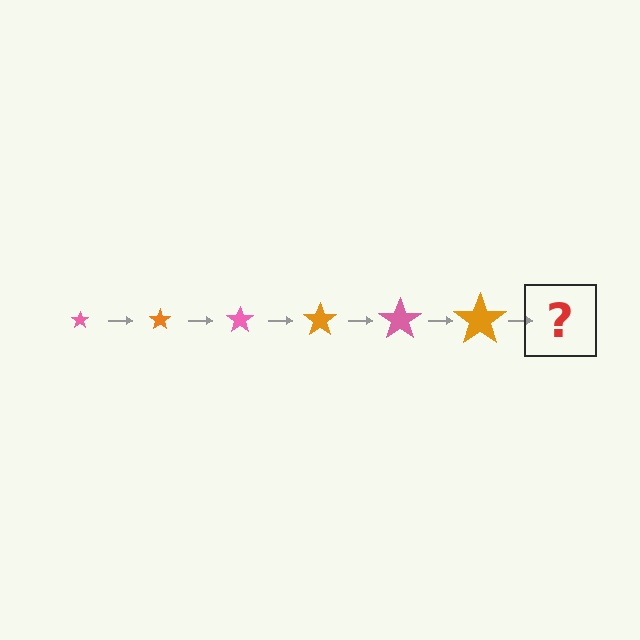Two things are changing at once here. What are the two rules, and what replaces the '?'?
The two rules are that the star grows larger each step and the color cycles through pink and orange. The '?' should be a pink star, larger than the previous one.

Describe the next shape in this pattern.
It should be a pink star, larger than the previous one.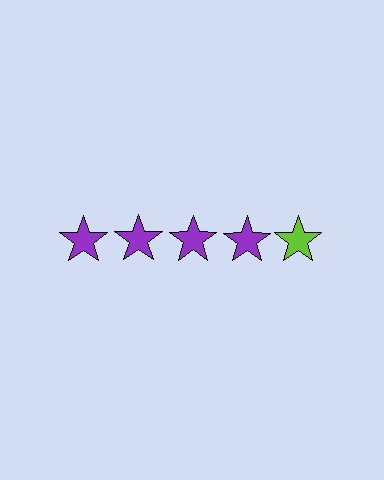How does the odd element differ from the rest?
It has a different color: lime instead of purple.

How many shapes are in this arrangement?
There are 5 shapes arranged in a grid pattern.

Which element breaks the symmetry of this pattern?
The lime star in the top row, rightmost column breaks the symmetry. All other shapes are purple stars.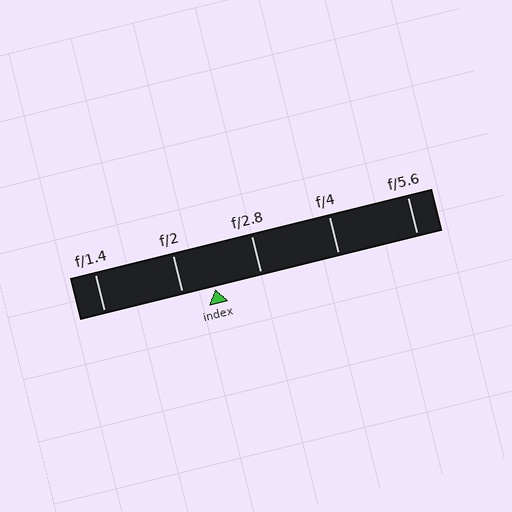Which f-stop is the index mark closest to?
The index mark is closest to f/2.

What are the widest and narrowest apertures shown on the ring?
The widest aperture shown is f/1.4 and the narrowest is f/5.6.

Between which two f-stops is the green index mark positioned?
The index mark is between f/2 and f/2.8.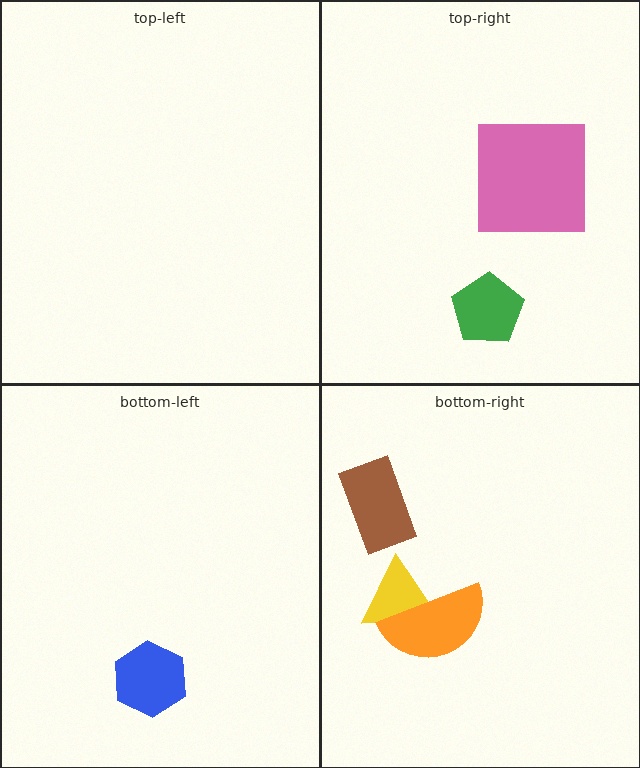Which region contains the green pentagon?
The top-right region.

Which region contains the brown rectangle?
The bottom-right region.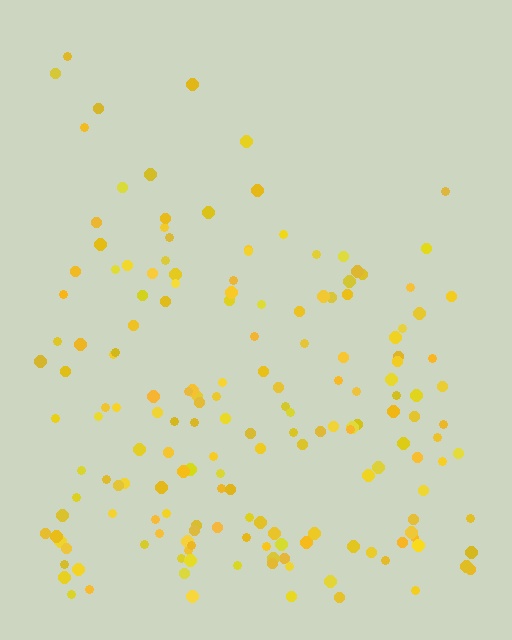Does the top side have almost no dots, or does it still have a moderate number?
Still a moderate number, just noticeably fewer than the bottom.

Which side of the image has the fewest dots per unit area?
The top.